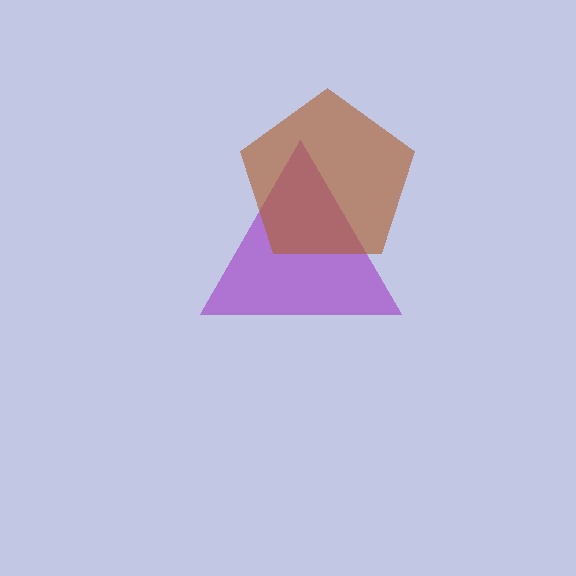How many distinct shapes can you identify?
There are 2 distinct shapes: a purple triangle, a brown pentagon.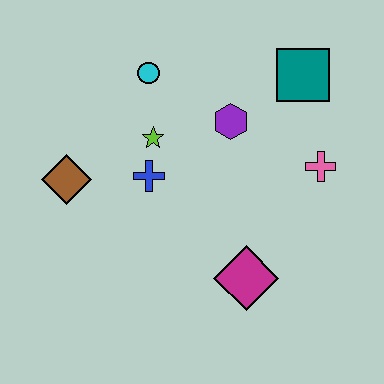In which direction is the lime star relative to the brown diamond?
The lime star is to the right of the brown diamond.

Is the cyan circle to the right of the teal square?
No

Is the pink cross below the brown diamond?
No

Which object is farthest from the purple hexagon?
The brown diamond is farthest from the purple hexagon.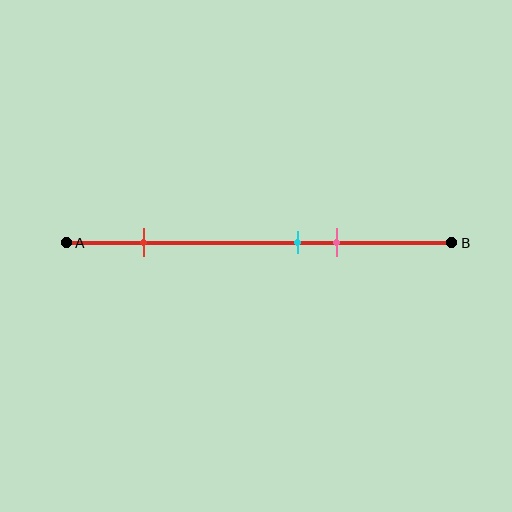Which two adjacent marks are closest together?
The cyan and pink marks are the closest adjacent pair.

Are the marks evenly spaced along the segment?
No, the marks are not evenly spaced.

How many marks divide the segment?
There are 3 marks dividing the segment.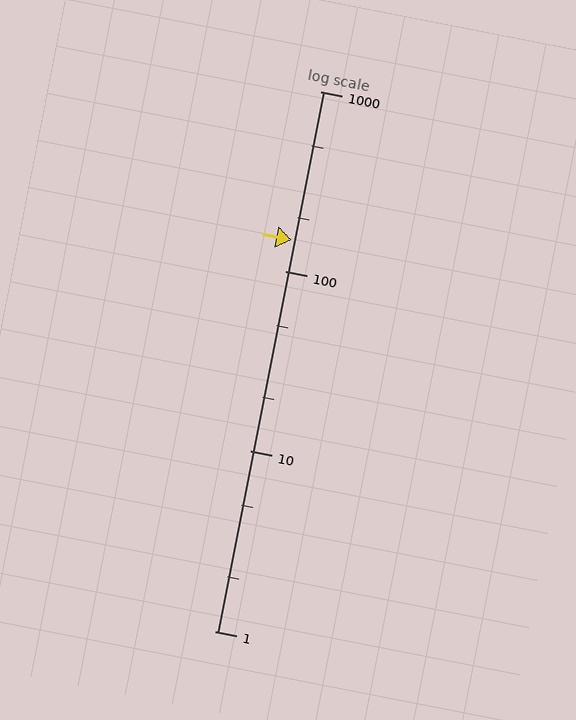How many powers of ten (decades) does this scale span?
The scale spans 3 decades, from 1 to 1000.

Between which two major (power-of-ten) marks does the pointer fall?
The pointer is between 100 and 1000.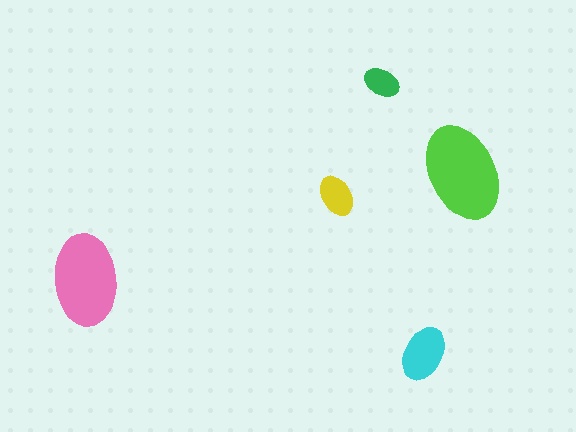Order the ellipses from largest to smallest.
the lime one, the pink one, the cyan one, the yellow one, the green one.